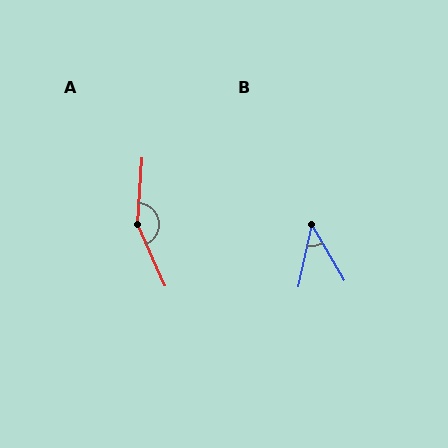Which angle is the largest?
A, at approximately 152 degrees.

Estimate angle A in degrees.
Approximately 152 degrees.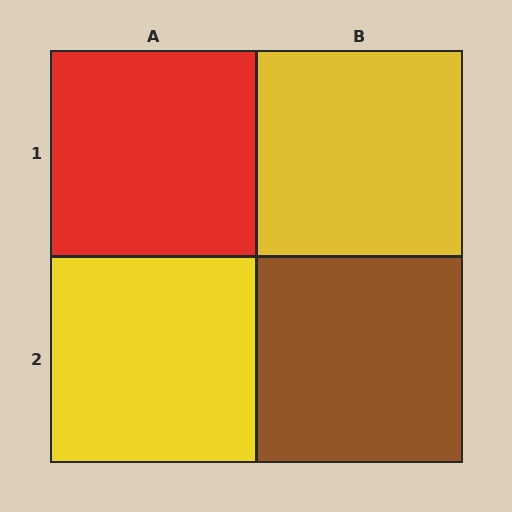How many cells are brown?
1 cell is brown.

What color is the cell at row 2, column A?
Yellow.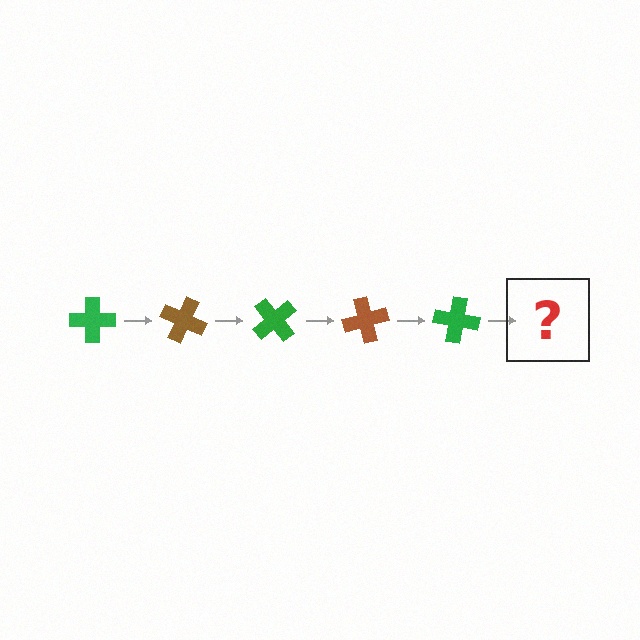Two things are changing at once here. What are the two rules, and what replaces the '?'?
The two rules are that it rotates 25 degrees each step and the color cycles through green and brown. The '?' should be a brown cross, rotated 125 degrees from the start.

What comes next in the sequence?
The next element should be a brown cross, rotated 125 degrees from the start.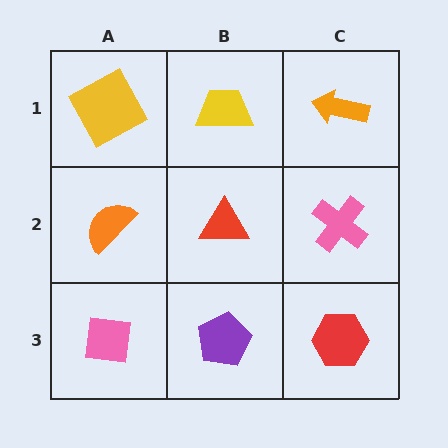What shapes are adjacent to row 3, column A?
An orange semicircle (row 2, column A), a purple pentagon (row 3, column B).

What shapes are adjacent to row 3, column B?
A red triangle (row 2, column B), a pink square (row 3, column A), a red hexagon (row 3, column C).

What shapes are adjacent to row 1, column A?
An orange semicircle (row 2, column A), a yellow trapezoid (row 1, column B).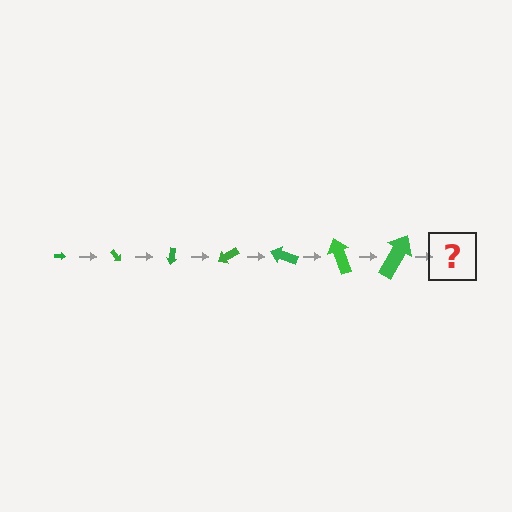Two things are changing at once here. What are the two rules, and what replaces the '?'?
The two rules are that the arrow grows larger each step and it rotates 50 degrees each step. The '?' should be an arrow, larger than the previous one and rotated 350 degrees from the start.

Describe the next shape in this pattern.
It should be an arrow, larger than the previous one and rotated 350 degrees from the start.